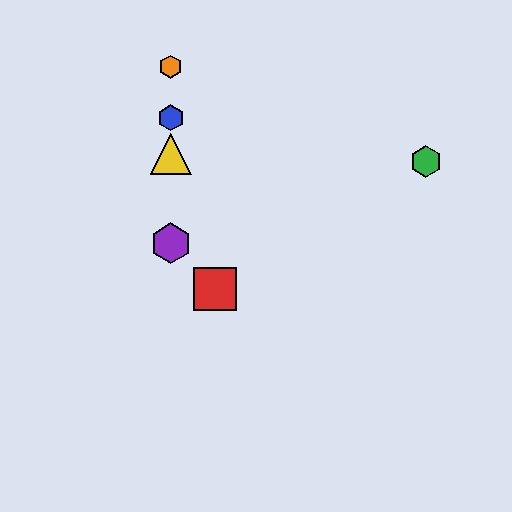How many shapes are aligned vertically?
4 shapes (the blue hexagon, the yellow triangle, the purple hexagon, the orange hexagon) are aligned vertically.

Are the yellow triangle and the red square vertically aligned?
No, the yellow triangle is at x≈171 and the red square is at x≈215.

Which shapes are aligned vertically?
The blue hexagon, the yellow triangle, the purple hexagon, the orange hexagon are aligned vertically.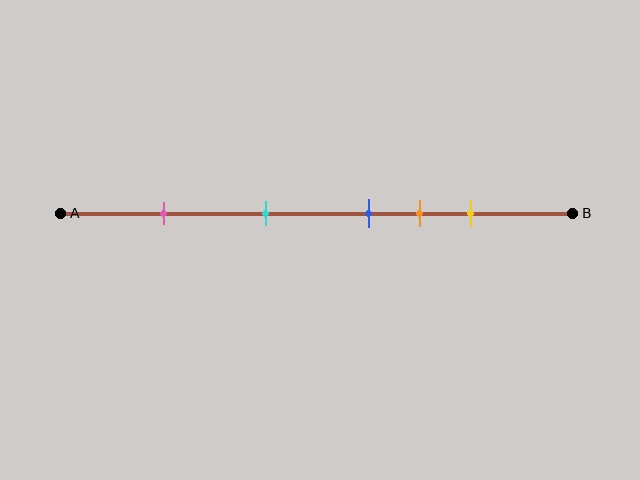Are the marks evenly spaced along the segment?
No, the marks are not evenly spaced.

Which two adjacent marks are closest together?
The blue and orange marks are the closest adjacent pair.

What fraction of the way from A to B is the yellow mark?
The yellow mark is approximately 80% (0.8) of the way from A to B.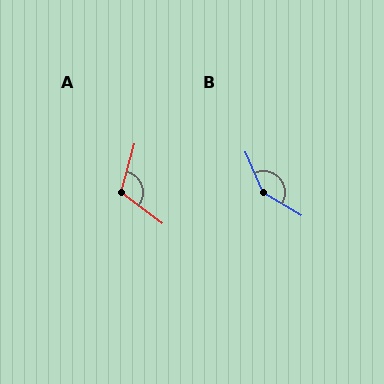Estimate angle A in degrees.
Approximately 110 degrees.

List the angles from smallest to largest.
A (110°), B (145°).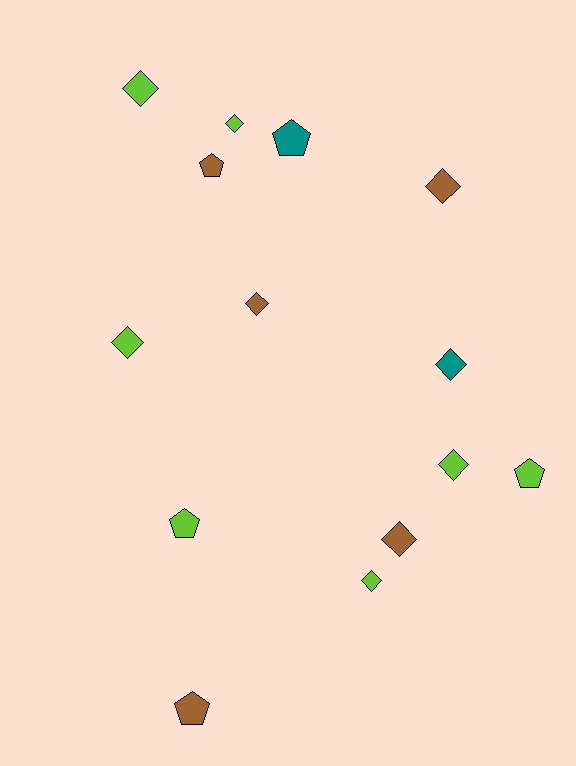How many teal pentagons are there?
There is 1 teal pentagon.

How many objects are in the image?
There are 14 objects.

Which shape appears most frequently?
Diamond, with 9 objects.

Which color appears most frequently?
Lime, with 7 objects.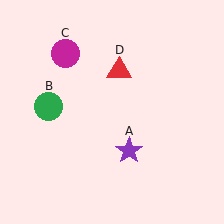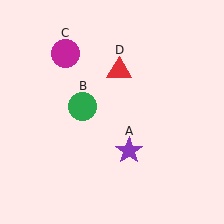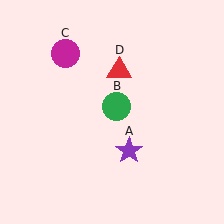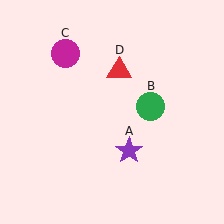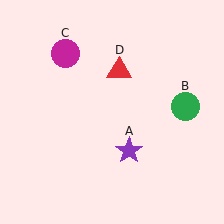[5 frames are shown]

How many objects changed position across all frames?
1 object changed position: green circle (object B).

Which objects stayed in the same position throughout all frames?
Purple star (object A) and magenta circle (object C) and red triangle (object D) remained stationary.